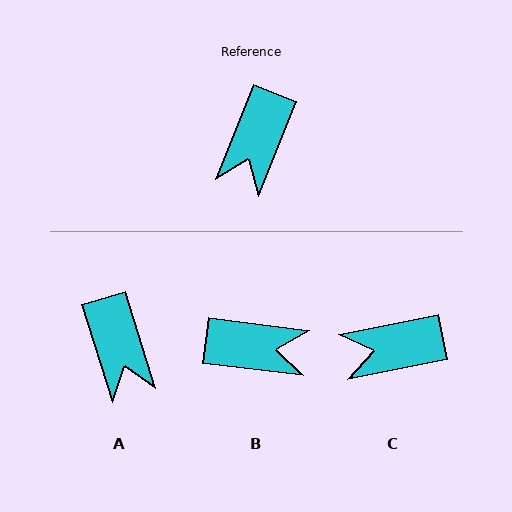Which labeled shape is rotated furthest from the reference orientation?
B, about 104 degrees away.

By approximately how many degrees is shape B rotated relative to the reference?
Approximately 104 degrees counter-clockwise.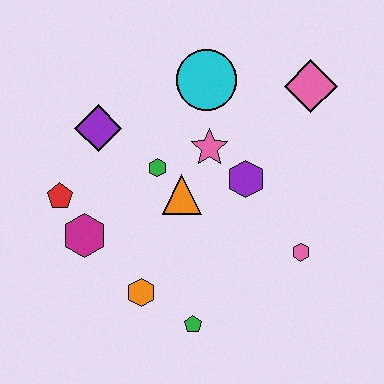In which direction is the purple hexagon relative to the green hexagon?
The purple hexagon is to the right of the green hexagon.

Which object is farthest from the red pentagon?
The pink diamond is farthest from the red pentagon.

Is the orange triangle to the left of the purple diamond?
No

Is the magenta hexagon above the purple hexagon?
No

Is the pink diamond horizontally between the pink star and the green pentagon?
No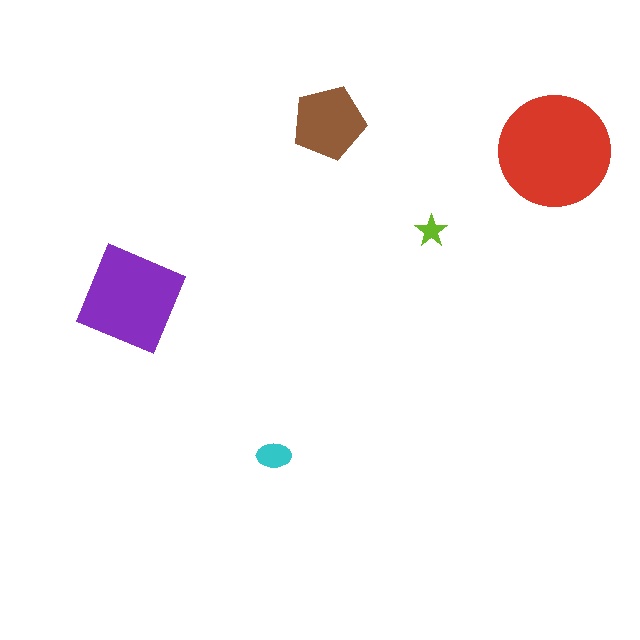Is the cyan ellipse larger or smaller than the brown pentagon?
Smaller.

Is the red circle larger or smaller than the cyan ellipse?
Larger.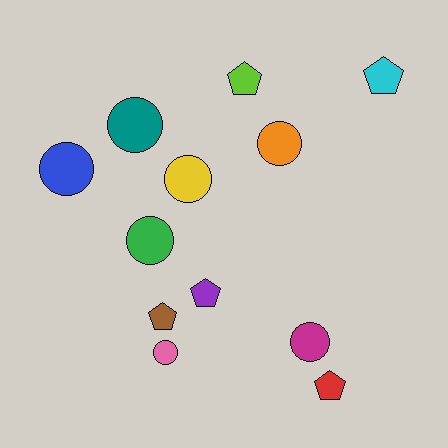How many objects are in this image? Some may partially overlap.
There are 12 objects.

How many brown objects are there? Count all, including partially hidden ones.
There is 1 brown object.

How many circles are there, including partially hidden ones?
There are 7 circles.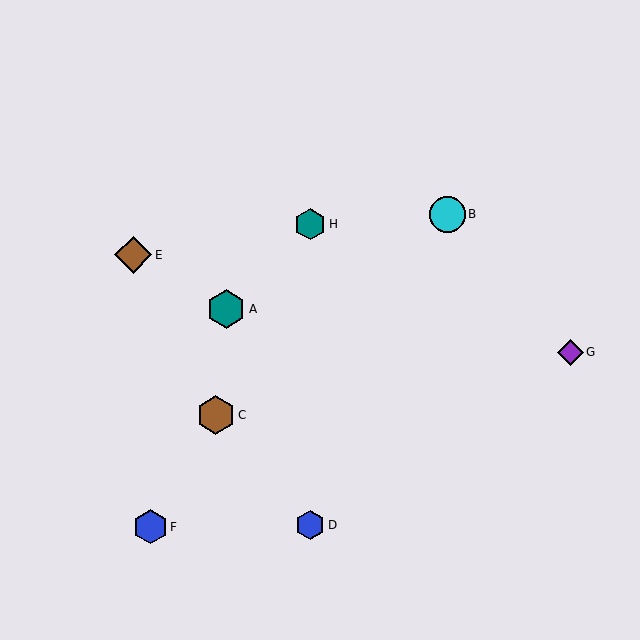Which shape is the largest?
The teal hexagon (labeled A) is the largest.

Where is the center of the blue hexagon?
The center of the blue hexagon is at (310, 525).